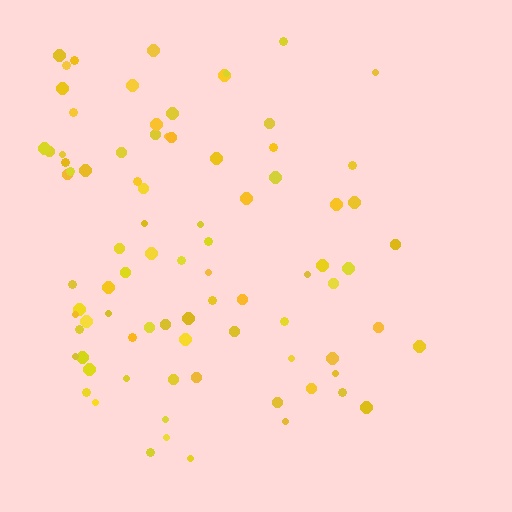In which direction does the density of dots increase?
From right to left, with the left side densest.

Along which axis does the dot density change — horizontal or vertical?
Horizontal.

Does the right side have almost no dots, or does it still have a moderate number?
Still a moderate number, just noticeably fewer than the left.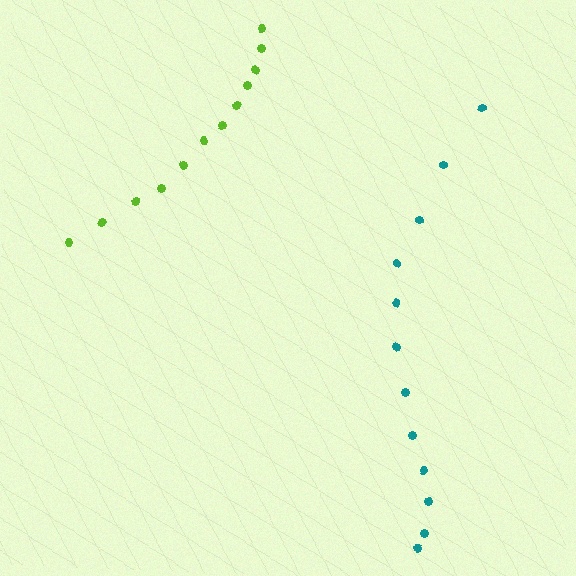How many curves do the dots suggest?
There are 2 distinct paths.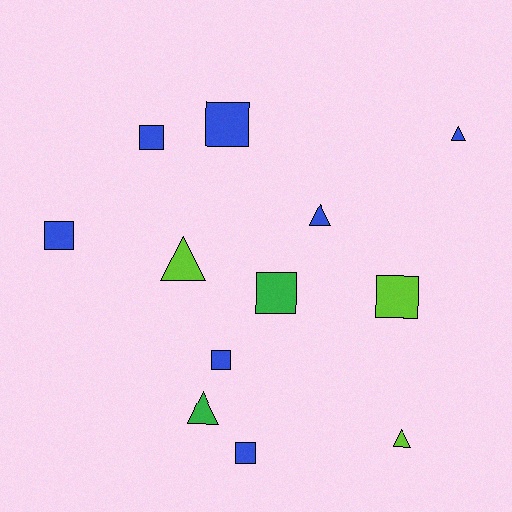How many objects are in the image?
There are 12 objects.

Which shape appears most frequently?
Square, with 7 objects.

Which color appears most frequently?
Blue, with 7 objects.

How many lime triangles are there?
There are 2 lime triangles.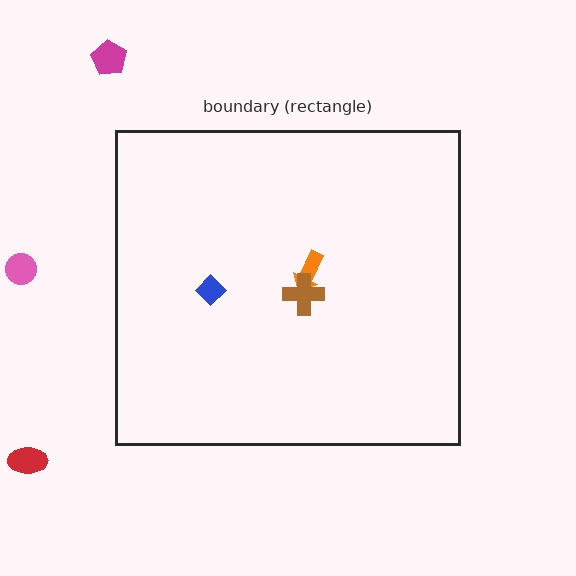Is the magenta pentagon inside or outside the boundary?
Outside.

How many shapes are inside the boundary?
3 inside, 3 outside.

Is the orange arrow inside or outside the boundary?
Inside.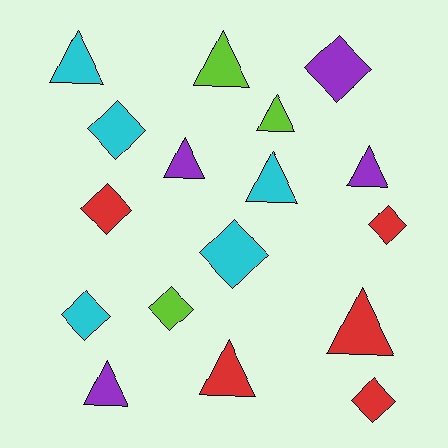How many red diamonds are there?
There are 3 red diamonds.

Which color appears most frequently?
Cyan, with 5 objects.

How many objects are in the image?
There are 17 objects.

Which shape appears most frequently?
Triangle, with 9 objects.